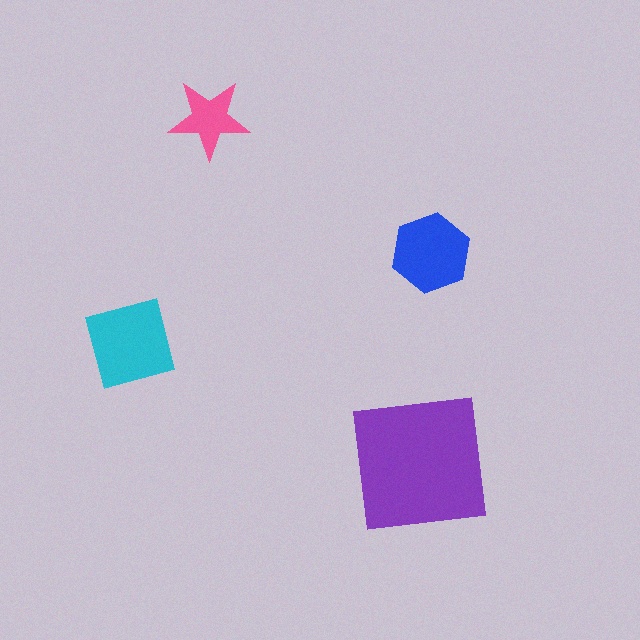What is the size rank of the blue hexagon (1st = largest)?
3rd.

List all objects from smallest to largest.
The pink star, the blue hexagon, the cyan square, the purple square.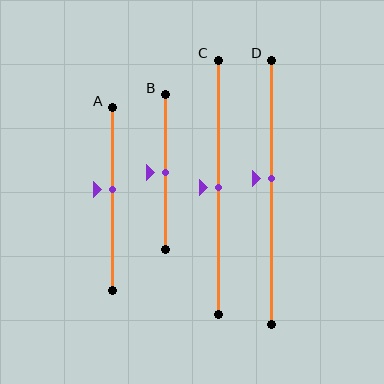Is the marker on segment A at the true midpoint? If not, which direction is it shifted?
No, the marker on segment A is shifted upward by about 5% of the segment length.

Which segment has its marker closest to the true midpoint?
Segment B has its marker closest to the true midpoint.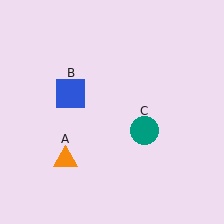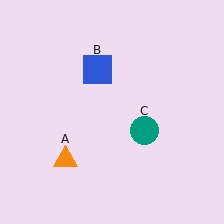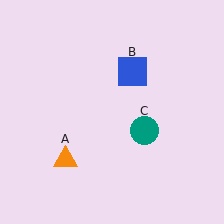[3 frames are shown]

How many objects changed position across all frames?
1 object changed position: blue square (object B).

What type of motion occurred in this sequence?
The blue square (object B) rotated clockwise around the center of the scene.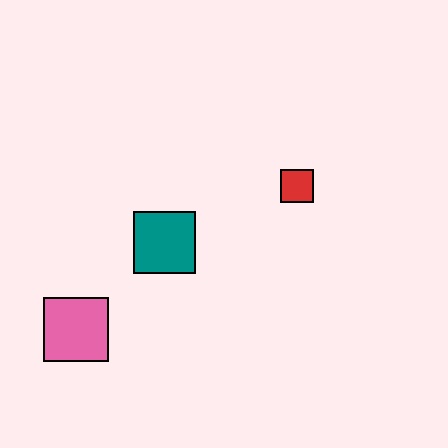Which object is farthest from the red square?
The pink square is farthest from the red square.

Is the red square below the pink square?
No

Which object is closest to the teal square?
The pink square is closest to the teal square.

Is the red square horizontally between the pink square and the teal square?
No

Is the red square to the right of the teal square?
Yes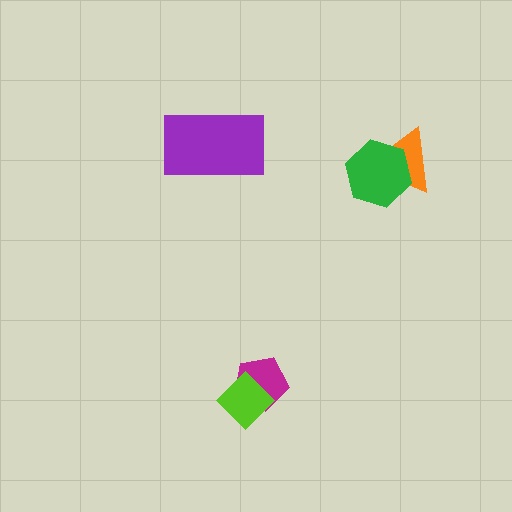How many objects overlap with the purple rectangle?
0 objects overlap with the purple rectangle.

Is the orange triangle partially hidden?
Yes, it is partially covered by another shape.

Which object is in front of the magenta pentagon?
The lime diamond is in front of the magenta pentagon.